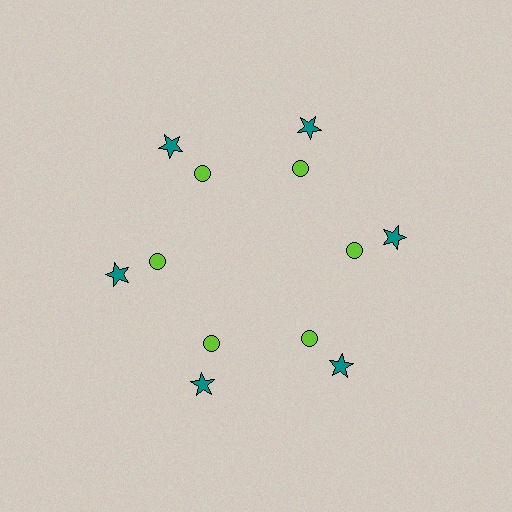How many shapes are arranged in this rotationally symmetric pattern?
There are 12 shapes, arranged in 6 groups of 2.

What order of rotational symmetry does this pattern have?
This pattern has 6-fold rotational symmetry.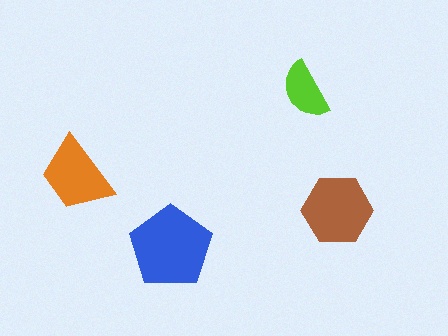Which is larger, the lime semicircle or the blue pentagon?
The blue pentagon.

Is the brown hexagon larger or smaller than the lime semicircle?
Larger.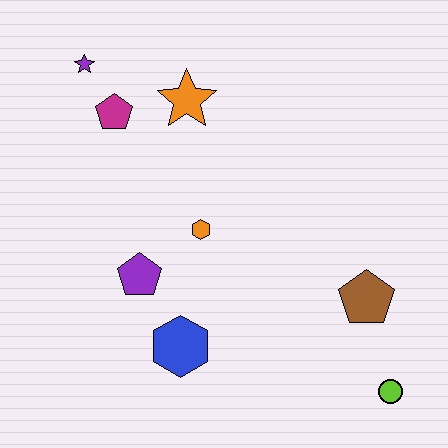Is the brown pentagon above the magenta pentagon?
No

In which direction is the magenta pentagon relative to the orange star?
The magenta pentagon is to the left of the orange star.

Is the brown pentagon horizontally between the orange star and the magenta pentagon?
No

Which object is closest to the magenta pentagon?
The purple star is closest to the magenta pentagon.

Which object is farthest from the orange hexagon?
The lime circle is farthest from the orange hexagon.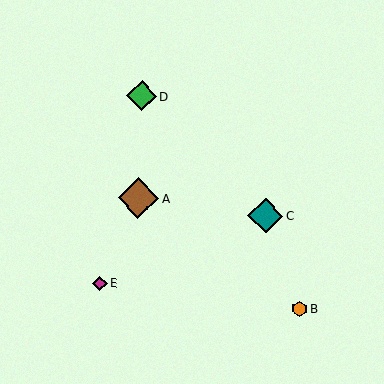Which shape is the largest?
The brown diamond (labeled A) is the largest.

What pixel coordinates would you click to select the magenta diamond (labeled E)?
Click at (100, 283) to select the magenta diamond E.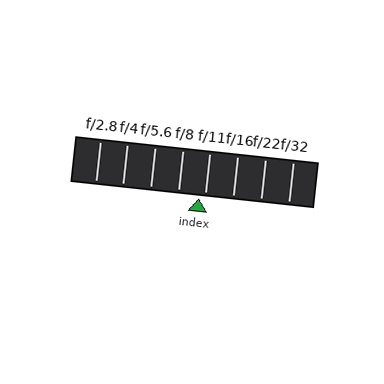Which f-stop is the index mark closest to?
The index mark is closest to f/11.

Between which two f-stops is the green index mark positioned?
The index mark is between f/8 and f/11.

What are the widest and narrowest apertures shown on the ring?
The widest aperture shown is f/2.8 and the narrowest is f/32.